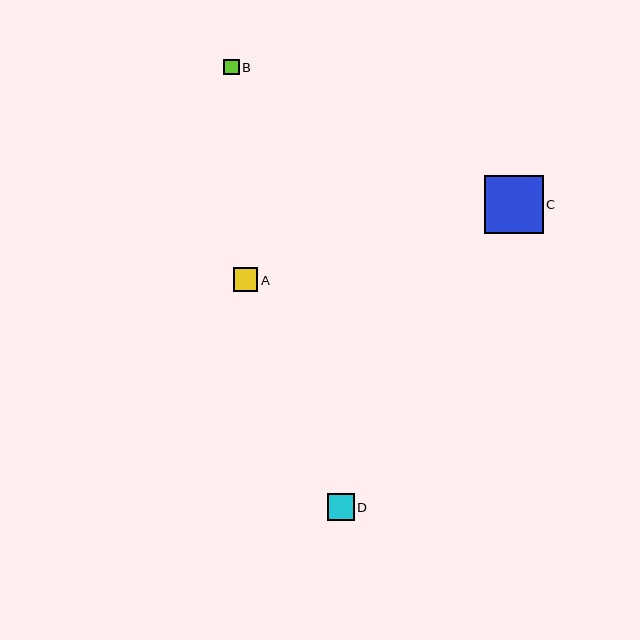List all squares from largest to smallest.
From largest to smallest: C, D, A, B.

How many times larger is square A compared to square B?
Square A is approximately 1.6 times the size of square B.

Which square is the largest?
Square C is the largest with a size of approximately 59 pixels.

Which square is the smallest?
Square B is the smallest with a size of approximately 15 pixels.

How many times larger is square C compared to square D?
Square C is approximately 2.2 times the size of square D.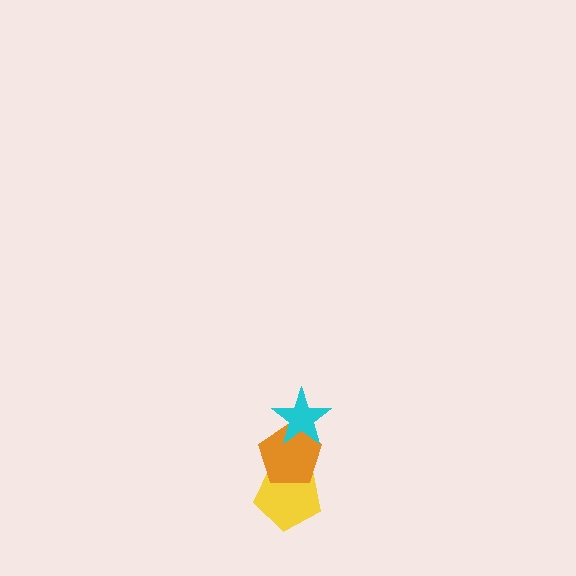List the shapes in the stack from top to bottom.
From top to bottom: the cyan star, the orange pentagon, the yellow pentagon.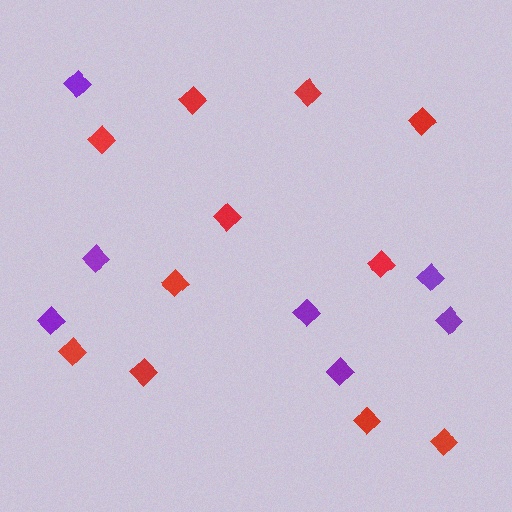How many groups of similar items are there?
There are 2 groups: one group of purple diamonds (7) and one group of red diamonds (11).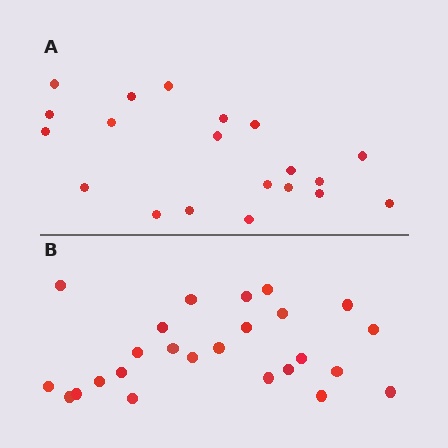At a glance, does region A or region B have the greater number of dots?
Region B (the bottom region) has more dots.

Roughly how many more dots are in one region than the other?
Region B has about 5 more dots than region A.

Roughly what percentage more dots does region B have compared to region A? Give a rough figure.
About 25% more.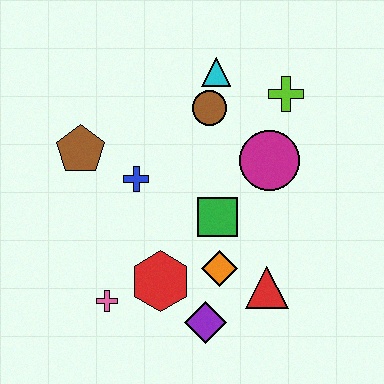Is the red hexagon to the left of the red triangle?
Yes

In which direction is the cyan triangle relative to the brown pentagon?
The cyan triangle is to the right of the brown pentagon.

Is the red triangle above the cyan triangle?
No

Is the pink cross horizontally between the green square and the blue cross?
No